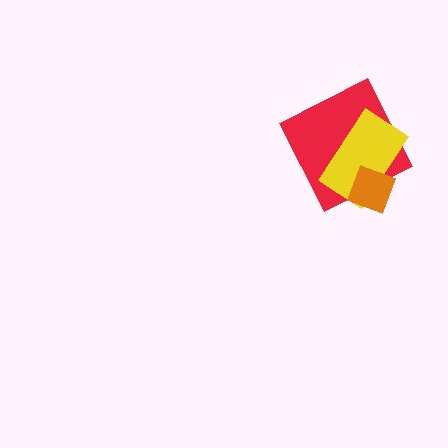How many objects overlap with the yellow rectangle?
2 objects overlap with the yellow rectangle.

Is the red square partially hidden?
Yes, it is partially covered by another shape.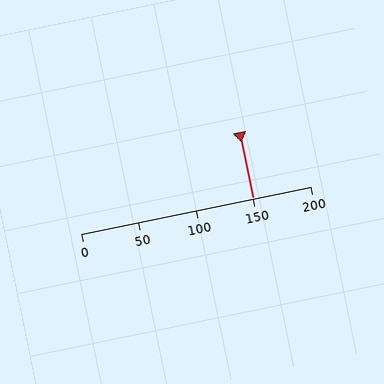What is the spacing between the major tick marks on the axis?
The major ticks are spaced 50 apart.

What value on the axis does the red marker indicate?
The marker indicates approximately 150.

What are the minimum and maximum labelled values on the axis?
The axis runs from 0 to 200.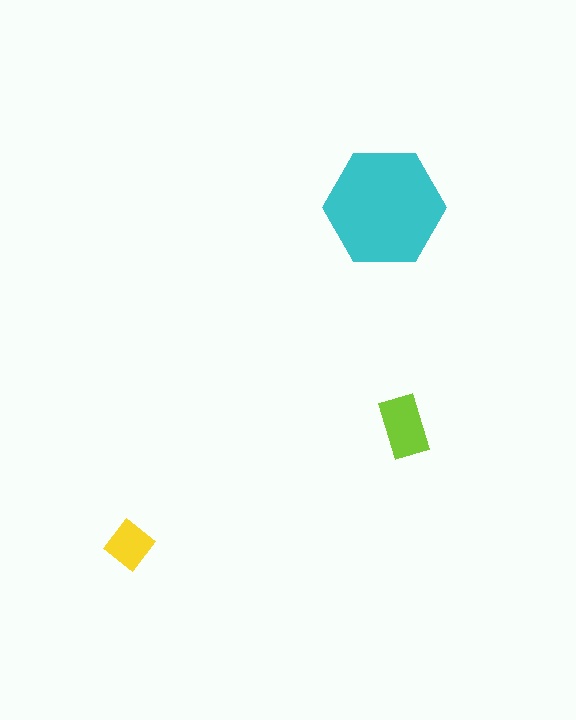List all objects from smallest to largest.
The yellow diamond, the lime rectangle, the cyan hexagon.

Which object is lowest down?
The yellow diamond is bottommost.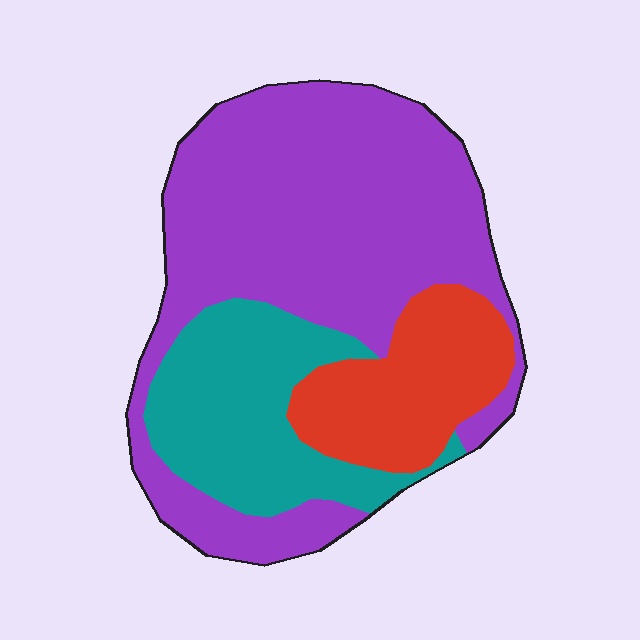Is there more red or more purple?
Purple.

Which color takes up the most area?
Purple, at roughly 60%.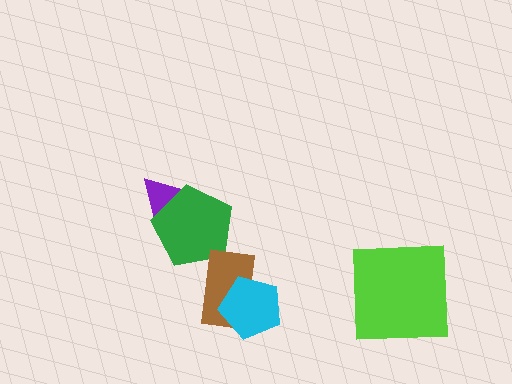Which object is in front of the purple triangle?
The green pentagon is in front of the purple triangle.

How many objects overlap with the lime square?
0 objects overlap with the lime square.